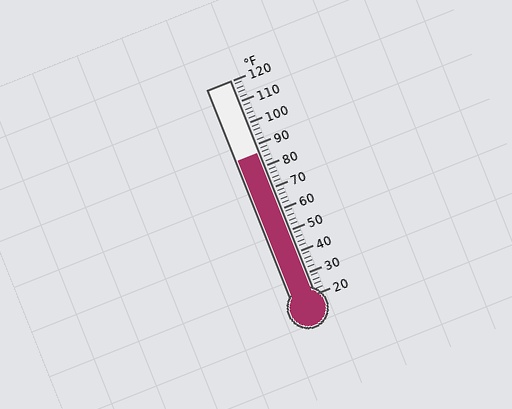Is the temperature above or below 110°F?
The temperature is below 110°F.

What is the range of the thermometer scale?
The thermometer scale ranges from 20°F to 120°F.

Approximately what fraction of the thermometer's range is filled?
The thermometer is filled to approximately 65% of its range.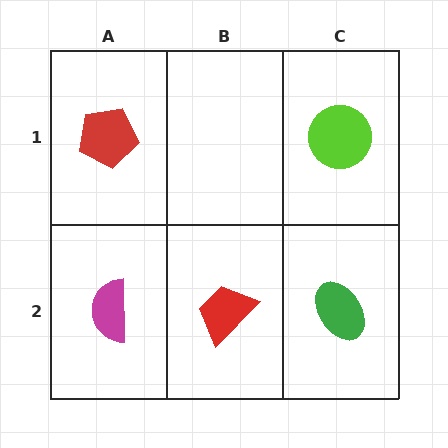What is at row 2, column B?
A red trapezoid.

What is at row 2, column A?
A magenta semicircle.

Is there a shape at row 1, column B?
No, that cell is empty.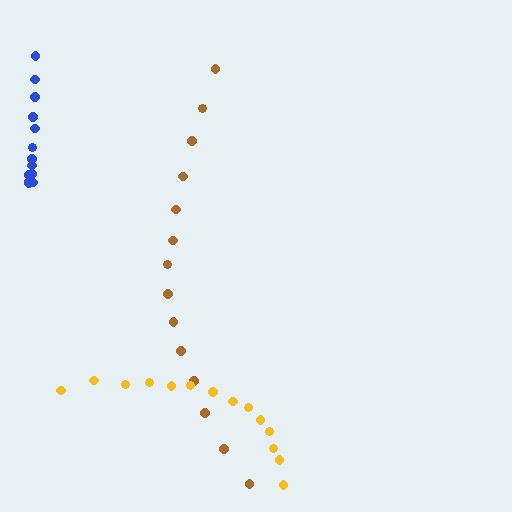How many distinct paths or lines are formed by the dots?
There are 3 distinct paths.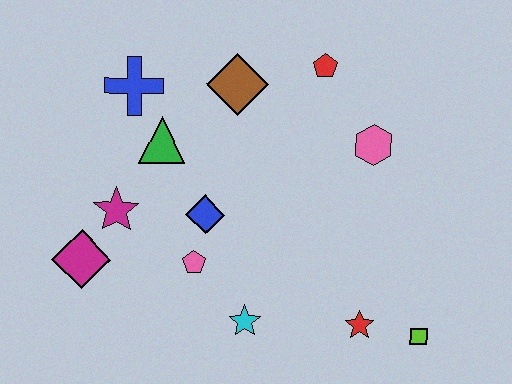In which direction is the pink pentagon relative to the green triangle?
The pink pentagon is below the green triangle.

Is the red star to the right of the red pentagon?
Yes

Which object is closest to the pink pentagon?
The blue diamond is closest to the pink pentagon.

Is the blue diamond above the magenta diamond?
Yes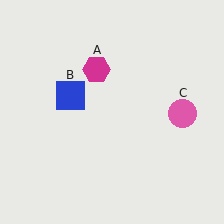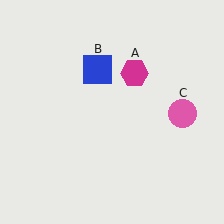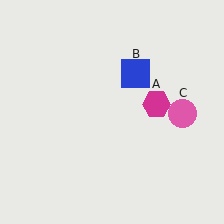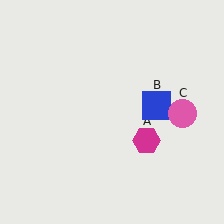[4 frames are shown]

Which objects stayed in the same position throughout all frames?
Pink circle (object C) remained stationary.